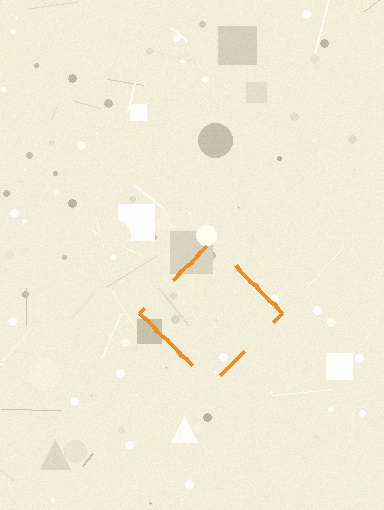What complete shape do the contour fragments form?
The contour fragments form a diamond.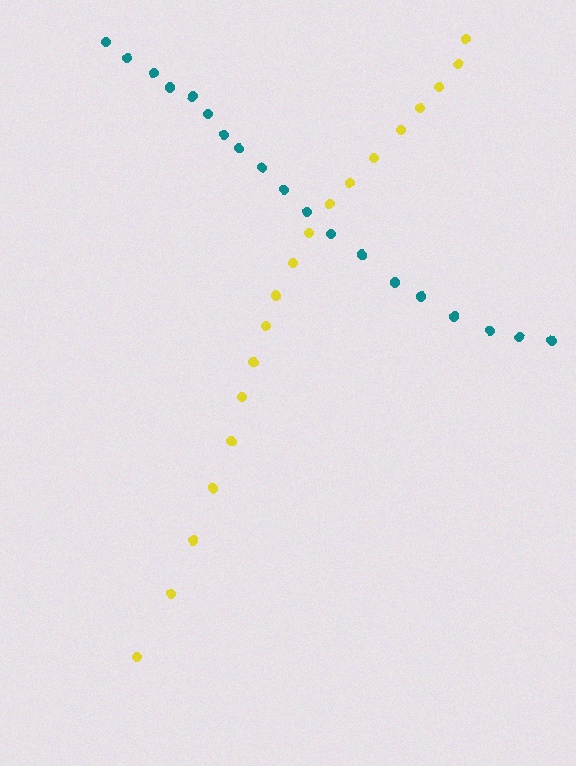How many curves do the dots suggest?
There are 2 distinct paths.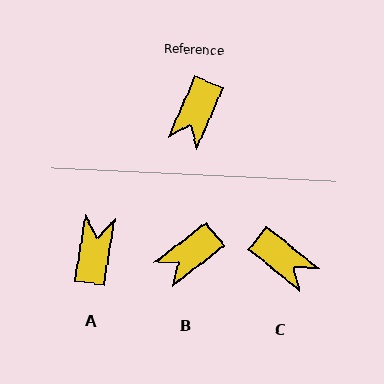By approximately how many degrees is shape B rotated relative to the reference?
Approximately 29 degrees clockwise.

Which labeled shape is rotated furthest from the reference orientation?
A, about 166 degrees away.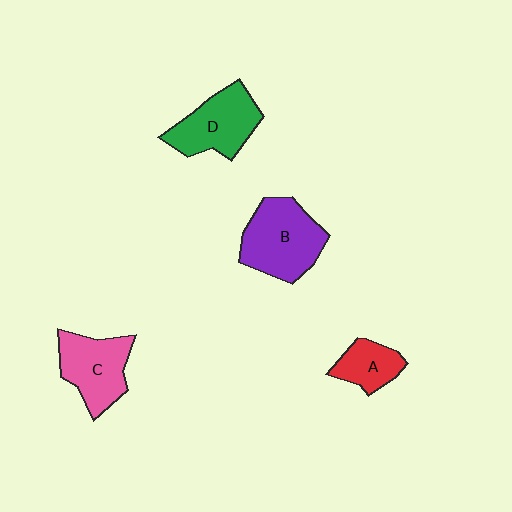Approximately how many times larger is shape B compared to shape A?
Approximately 2.0 times.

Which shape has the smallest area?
Shape A (red).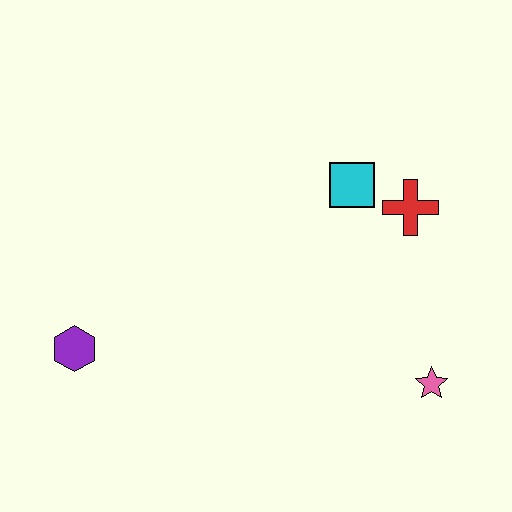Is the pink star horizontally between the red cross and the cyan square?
No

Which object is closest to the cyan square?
The red cross is closest to the cyan square.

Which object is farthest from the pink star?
The purple hexagon is farthest from the pink star.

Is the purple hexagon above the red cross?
No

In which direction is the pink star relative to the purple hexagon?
The pink star is to the right of the purple hexagon.